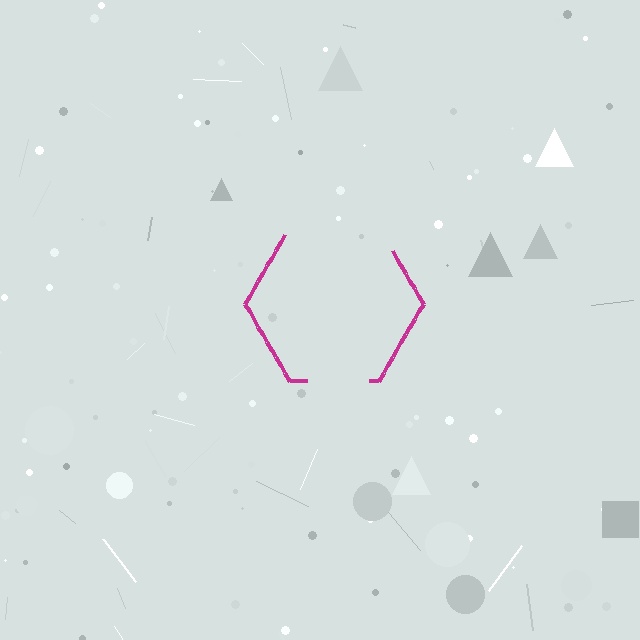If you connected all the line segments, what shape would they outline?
They would outline a hexagon.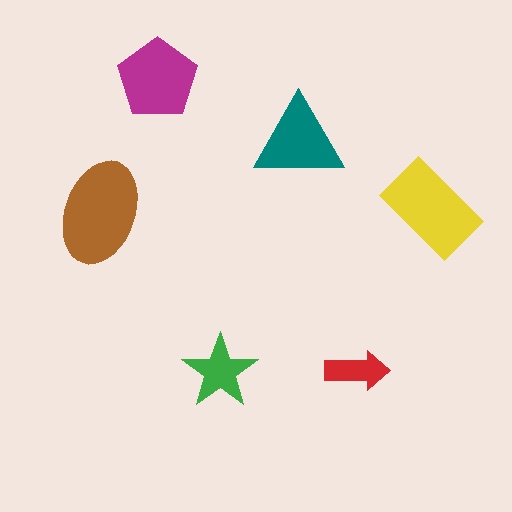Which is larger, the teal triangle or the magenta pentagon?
The magenta pentagon.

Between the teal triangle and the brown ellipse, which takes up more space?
The brown ellipse.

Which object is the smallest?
The red arrow.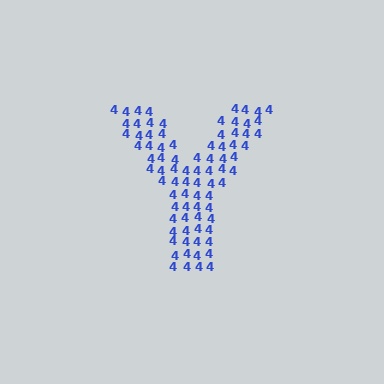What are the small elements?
The small elements are digit 4's.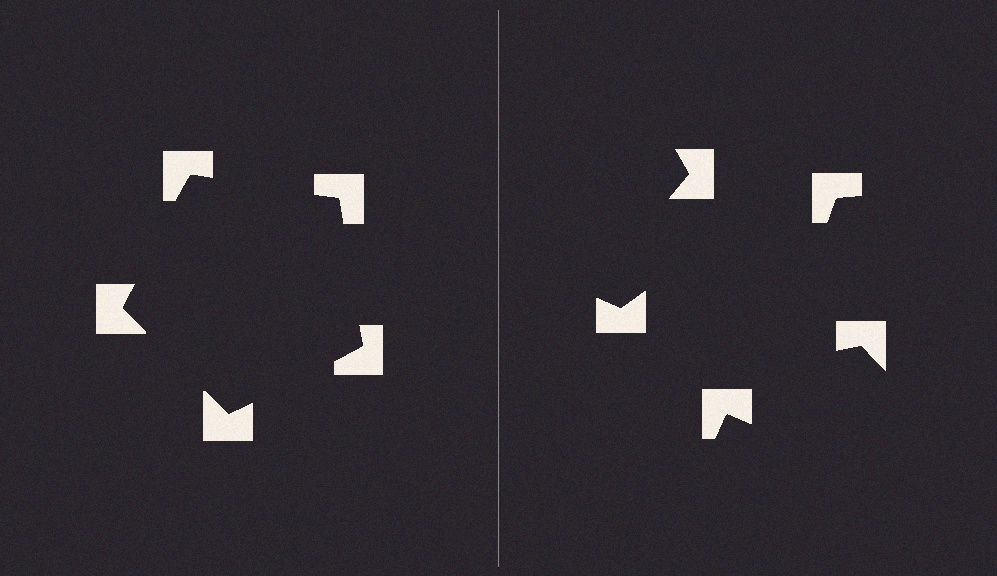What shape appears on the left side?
An illusory pentagon.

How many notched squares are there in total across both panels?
10 — 5 on each side.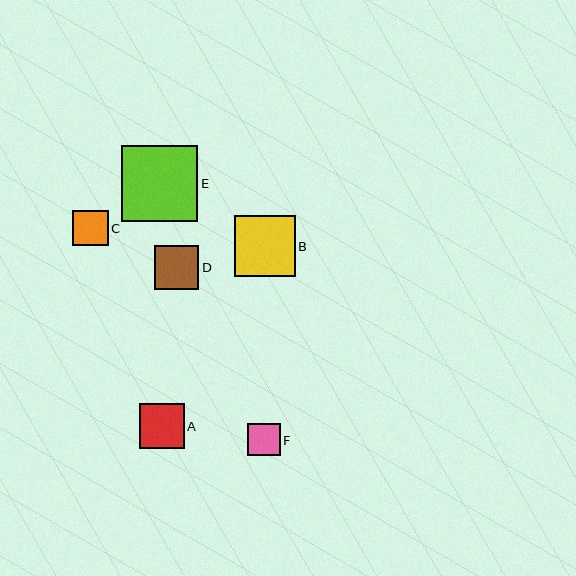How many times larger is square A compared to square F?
Square A is approximately 1.4 times the size of square F.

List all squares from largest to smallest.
From largest to smallest: E, B, A, D, C, F.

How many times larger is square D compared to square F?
Square D is approximately 1.4 times the size of square F.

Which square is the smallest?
Square F is the smallest with a size of approximately 32 pixels.